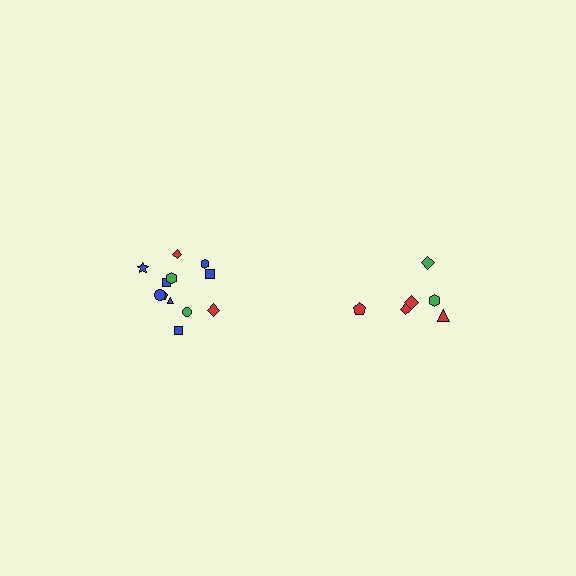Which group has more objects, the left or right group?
The left group.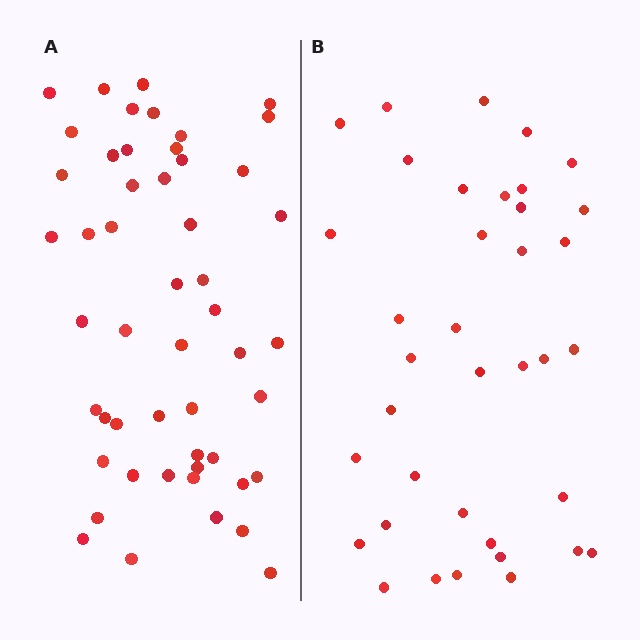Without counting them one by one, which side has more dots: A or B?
Region A (the left region) has more dots.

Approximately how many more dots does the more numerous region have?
Region A has approximately 15 more dots than region B.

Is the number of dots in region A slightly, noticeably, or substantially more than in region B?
Region A has noticeably more, but not dramatically so. The ratio is roughly 1.4 to 1.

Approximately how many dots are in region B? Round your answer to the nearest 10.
About 40 dots. (The exact count is 37, which rounds to 40.)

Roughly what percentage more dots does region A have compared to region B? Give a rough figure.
About 40% more.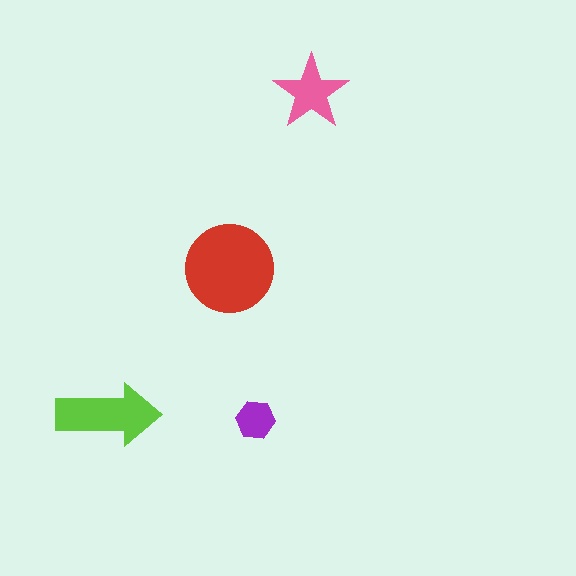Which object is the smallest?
The purple hexagon.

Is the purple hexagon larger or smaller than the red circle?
Smaller.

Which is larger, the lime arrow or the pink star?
The lime arrow.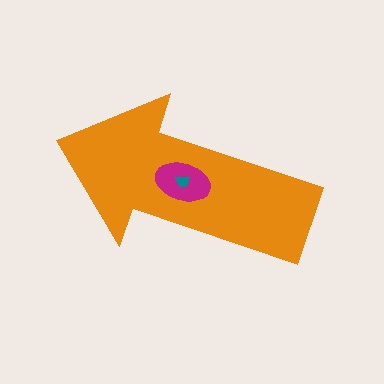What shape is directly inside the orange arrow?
The magenta ellipse.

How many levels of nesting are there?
3.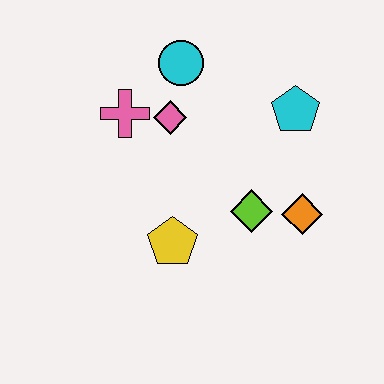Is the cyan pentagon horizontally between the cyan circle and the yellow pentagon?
No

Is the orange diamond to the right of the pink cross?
Yes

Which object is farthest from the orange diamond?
The pink cross is farthest from the orange diamond.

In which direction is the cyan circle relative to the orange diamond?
The cyan circle is above the orange diamond.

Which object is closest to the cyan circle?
The pink diamond is closest to the cyan circle.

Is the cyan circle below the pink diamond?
No